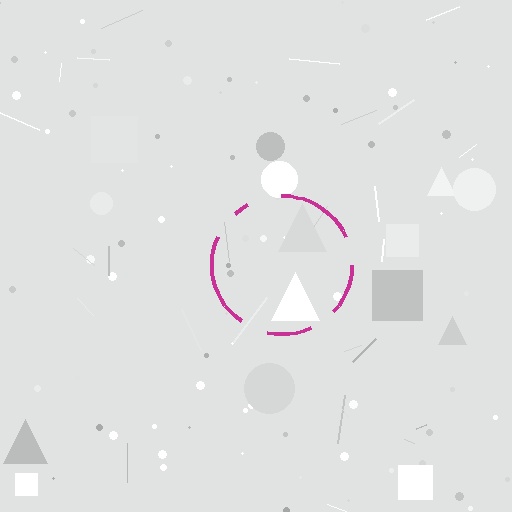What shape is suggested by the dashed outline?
The dashed outline suggests a circle.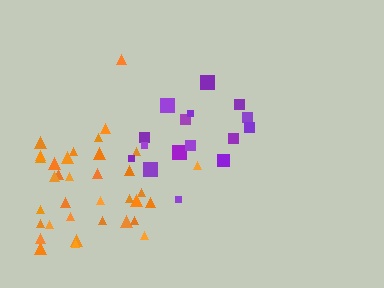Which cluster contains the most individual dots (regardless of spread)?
Orange (35).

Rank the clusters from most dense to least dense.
orange, purple.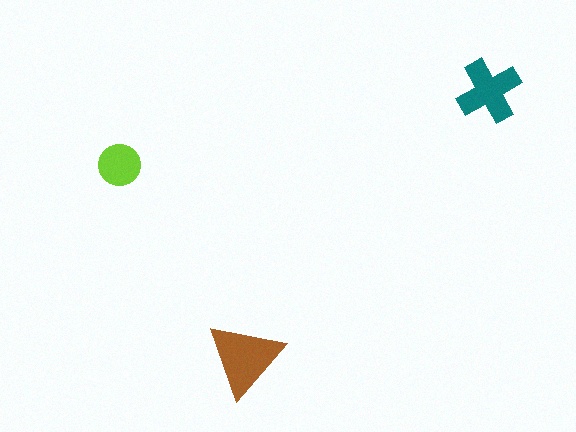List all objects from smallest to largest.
The lime circle, the teal cross, the brown triangle.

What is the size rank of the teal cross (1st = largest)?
2nd.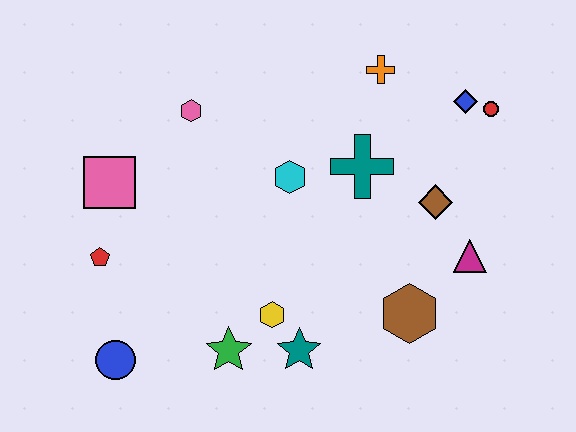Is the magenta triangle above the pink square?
No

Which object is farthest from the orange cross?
The blue circle is farthest from the orange cross.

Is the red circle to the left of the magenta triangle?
No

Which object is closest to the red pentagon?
The pink square is closest to the red pentagon.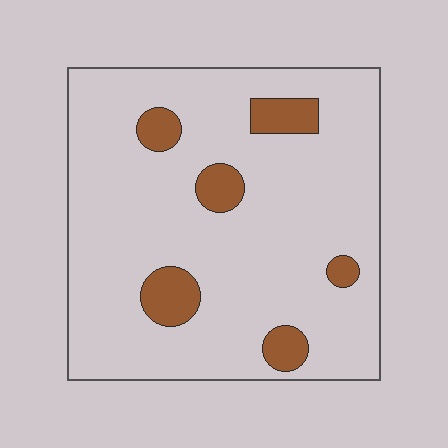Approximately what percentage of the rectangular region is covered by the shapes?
Approximately 10%.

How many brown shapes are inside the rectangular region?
6.